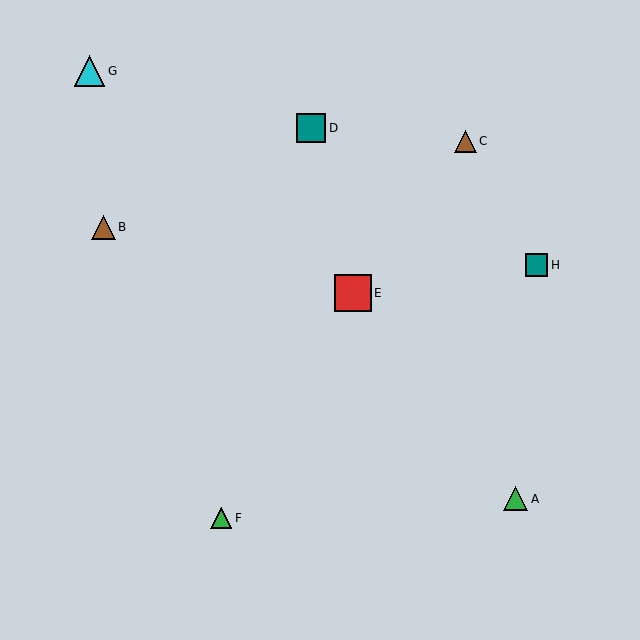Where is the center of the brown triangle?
The center of the brown triangle is at (103, 227).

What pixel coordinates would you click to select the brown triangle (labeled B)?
Click at (103, 227) to select the brown triangle B.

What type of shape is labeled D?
Shape D is a teal square.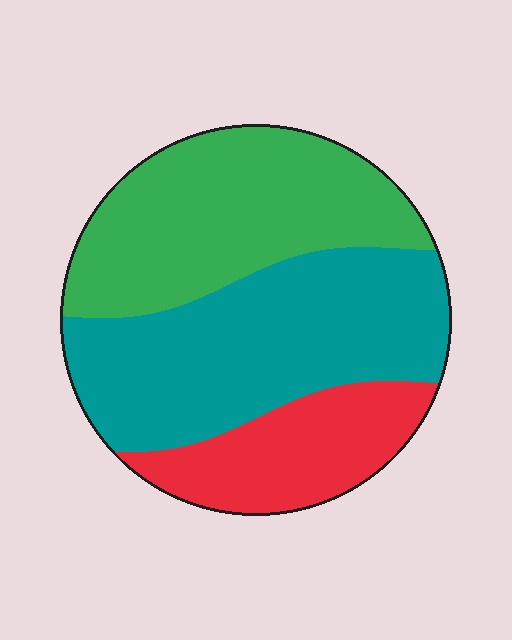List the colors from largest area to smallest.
From largest to smallest: teal, green, red.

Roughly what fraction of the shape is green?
Green takes up about three eighths (3/8) of the shape.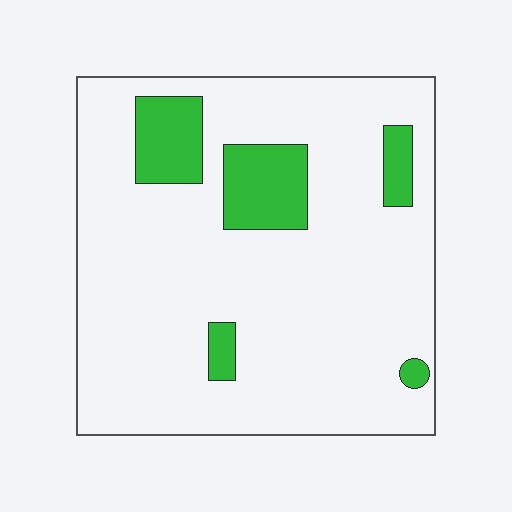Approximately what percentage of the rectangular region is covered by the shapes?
Approximately 15%.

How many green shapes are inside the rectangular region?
5.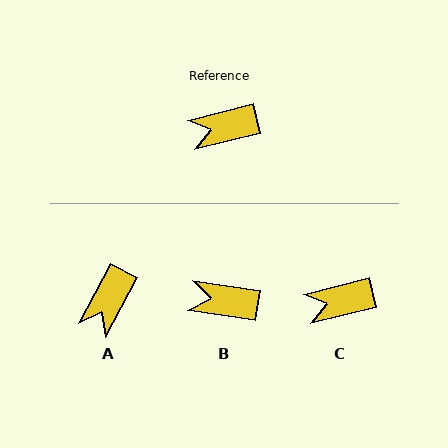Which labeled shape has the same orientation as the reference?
C.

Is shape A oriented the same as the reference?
No, it is off by about 47 degrees.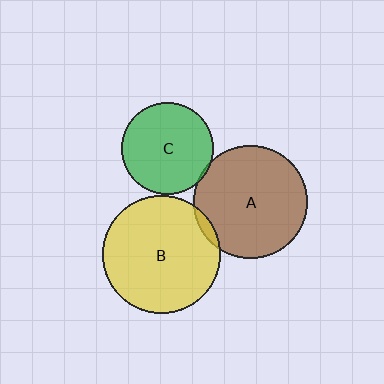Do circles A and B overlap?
Yes.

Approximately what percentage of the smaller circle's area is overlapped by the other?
Approximately 5%.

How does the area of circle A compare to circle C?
Approximately 1.5 times.